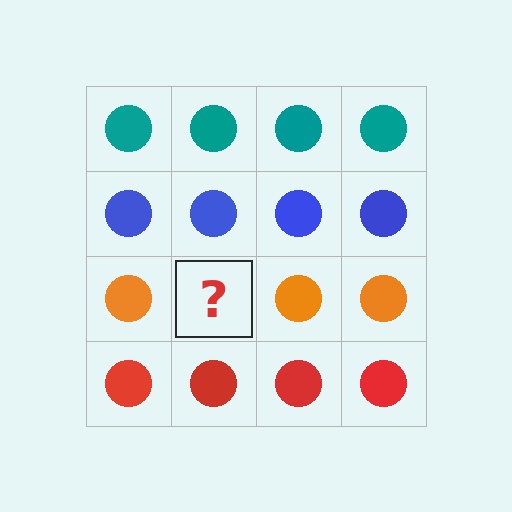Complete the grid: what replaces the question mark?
The question mark should be replaced with an orange circle.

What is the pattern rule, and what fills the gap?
The rule is that each row has a consistent color. The gap should be filled with an orange circle.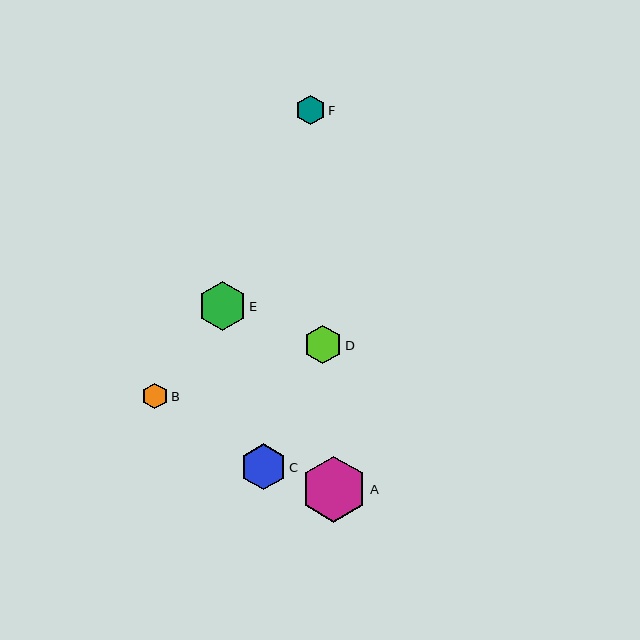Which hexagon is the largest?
Hexagon A is the largest with a size of approximately 66 pixels.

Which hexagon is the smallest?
Hexagon B is the smallest with a size of approximately 25 pixels.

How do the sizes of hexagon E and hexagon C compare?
Hexagon E and hexagon C are approximately the same size.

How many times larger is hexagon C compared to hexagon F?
Hexagon C is approximately 1.6 times the size of hexagon F.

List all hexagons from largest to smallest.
From largest to smallest: A, E, C, D, F, B.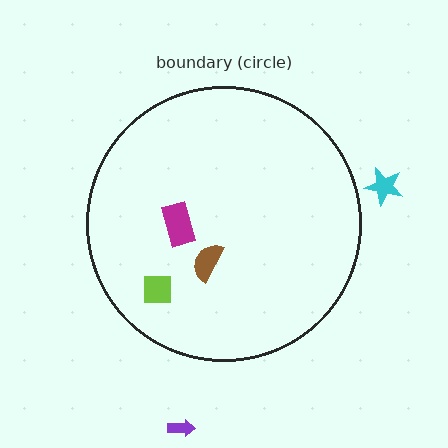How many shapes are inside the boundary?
3 inside, 2 outside.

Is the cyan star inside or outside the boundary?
Outside.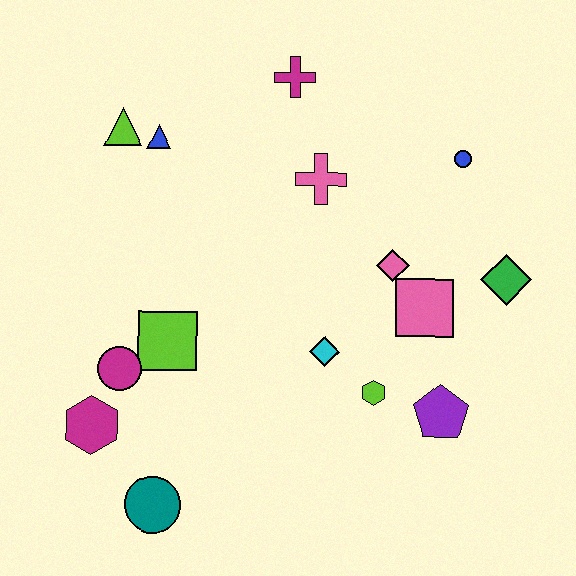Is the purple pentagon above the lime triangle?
No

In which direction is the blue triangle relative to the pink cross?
The blue triangle is to the left of the pink cross.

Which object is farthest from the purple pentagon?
The lime triangle is farthest from the purple pentagon.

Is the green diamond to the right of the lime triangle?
Yes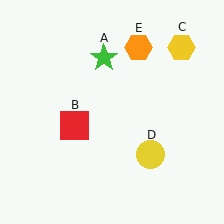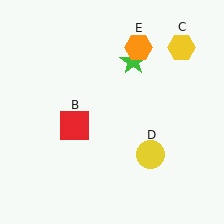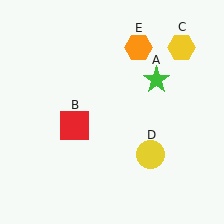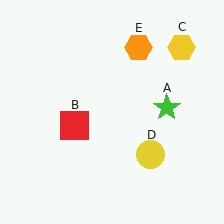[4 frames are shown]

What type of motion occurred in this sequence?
The green star (object A) rotated clockwise around the center of the scene.